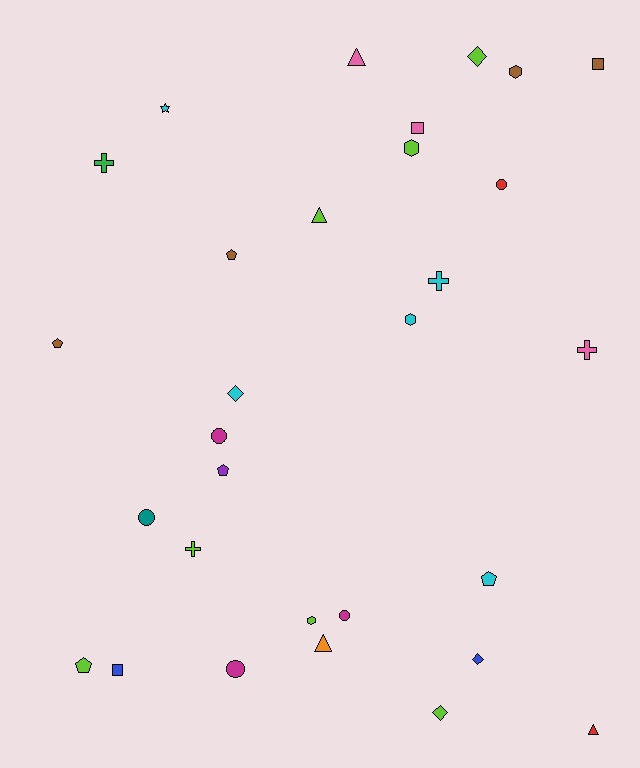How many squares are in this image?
There are 3 squares.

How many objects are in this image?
There are 30 objects.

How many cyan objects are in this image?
There are 5 cyan objects.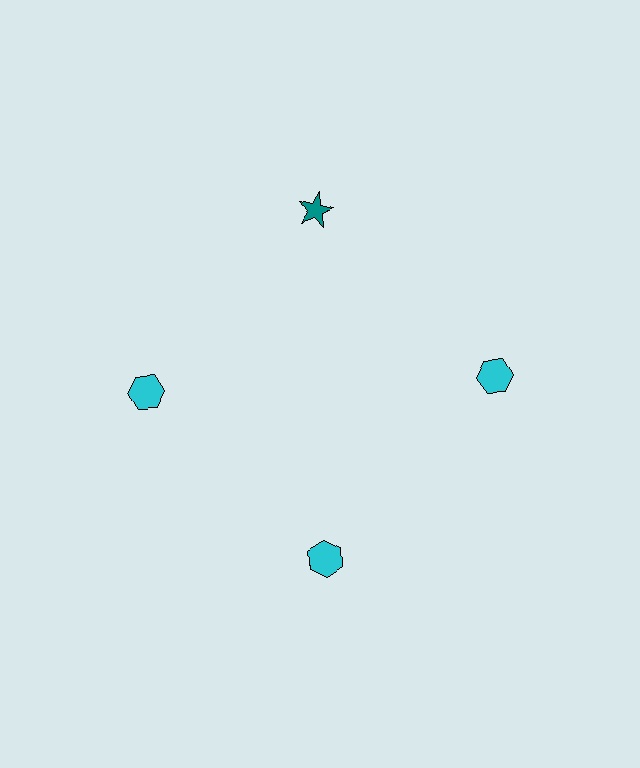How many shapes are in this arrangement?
There are 4 shapes arranged in a ring pattern.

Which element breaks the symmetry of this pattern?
The teal star at roughly the 12 o'clock position breaks the symmetry. All other shapes are cyan hexagons.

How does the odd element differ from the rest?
It differs in both color (teal instead of cyan) and shape (star instead of hexagon).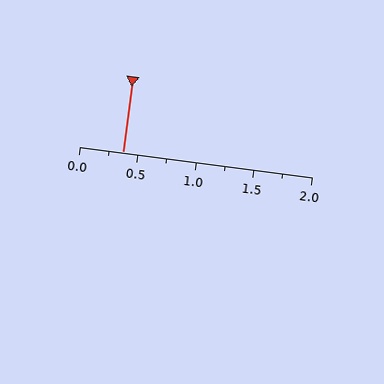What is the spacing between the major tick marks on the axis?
The major ticks are spaced 0.5 apart.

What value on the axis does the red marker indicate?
The marker indicates approximately 0.38.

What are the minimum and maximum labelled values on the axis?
The axis runs from 0.0 to 2.0.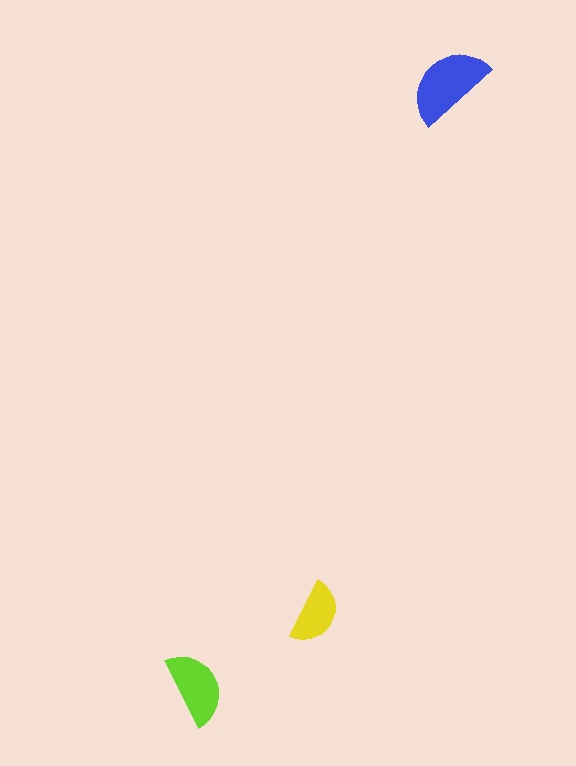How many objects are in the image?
There are 3 objects in the image.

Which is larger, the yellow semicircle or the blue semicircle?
The blue one.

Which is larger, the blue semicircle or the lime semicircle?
The blue one.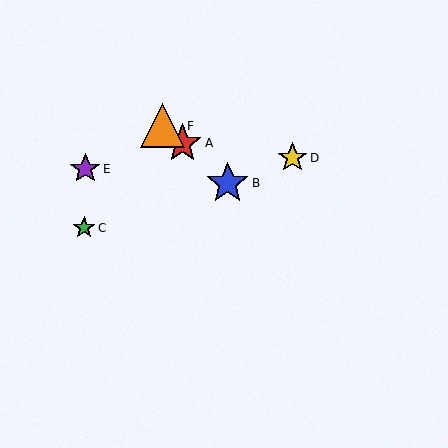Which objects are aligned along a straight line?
Objects A, B, F are aligned along a straight line.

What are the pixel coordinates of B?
Object B is at (228, 183).